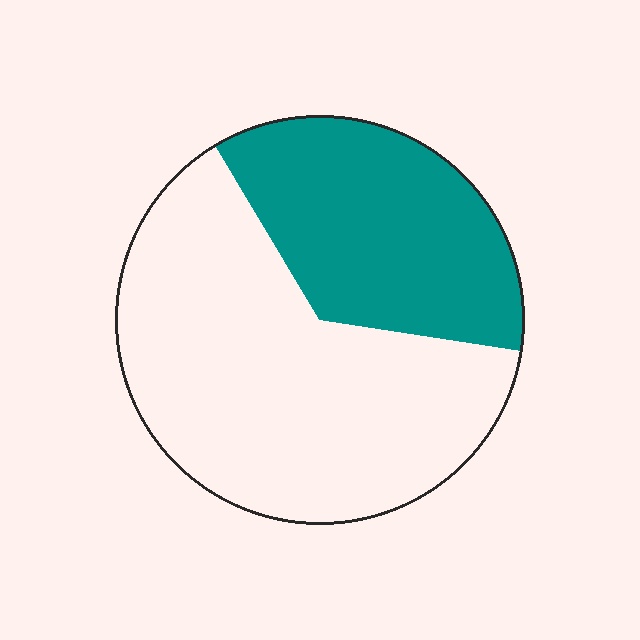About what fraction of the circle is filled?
About three eighths (3/8).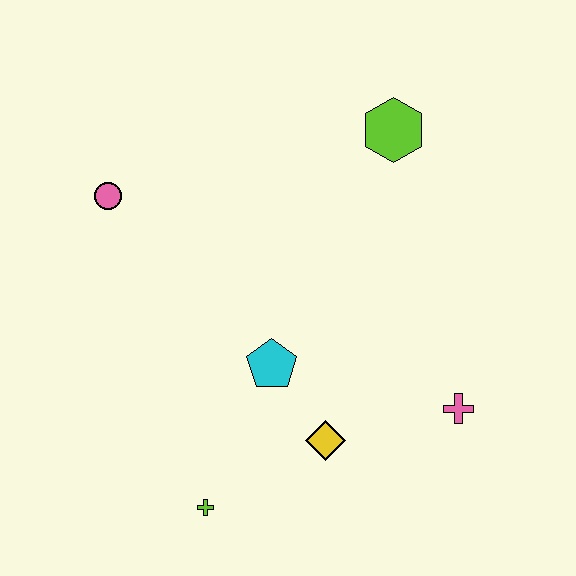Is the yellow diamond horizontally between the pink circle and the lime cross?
No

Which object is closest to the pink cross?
The yellow diamond is closest to the pink cross.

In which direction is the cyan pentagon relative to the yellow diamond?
The cyan pentagon is above the yellow diamond.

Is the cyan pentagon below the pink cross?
No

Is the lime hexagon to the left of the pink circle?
No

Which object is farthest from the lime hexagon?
The lime cross is farthest from the lime hexagon.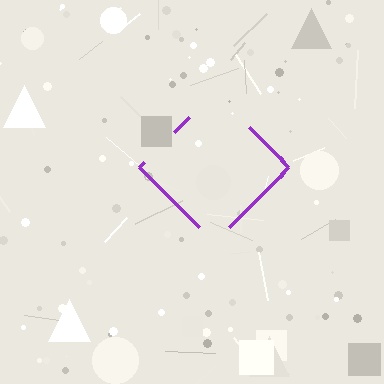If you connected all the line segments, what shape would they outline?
They would outline a diamond.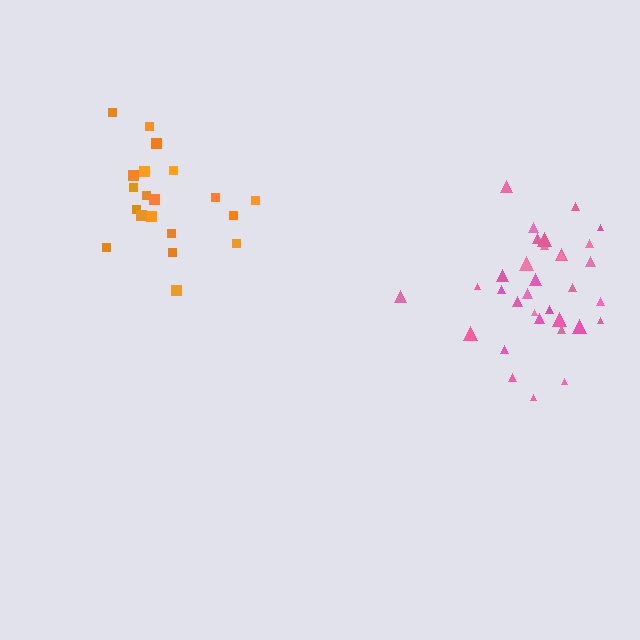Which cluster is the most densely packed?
Pink.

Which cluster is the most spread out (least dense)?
Orange.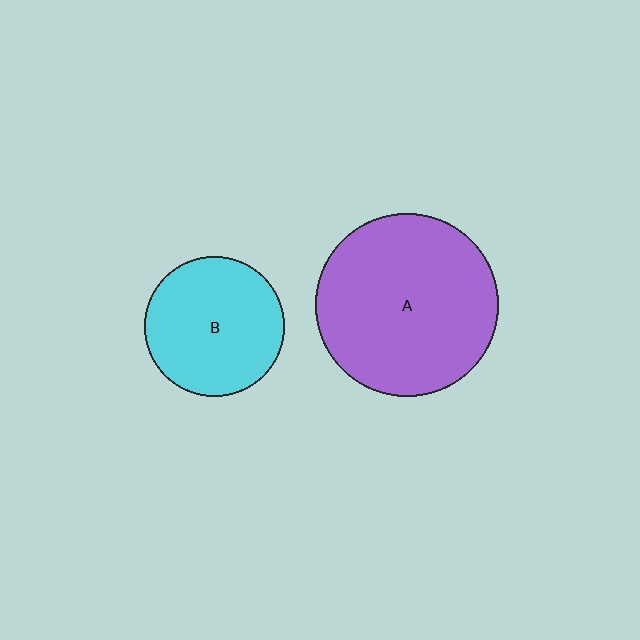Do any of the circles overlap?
No, none of the circles overlap.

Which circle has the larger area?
Circle A (purple).